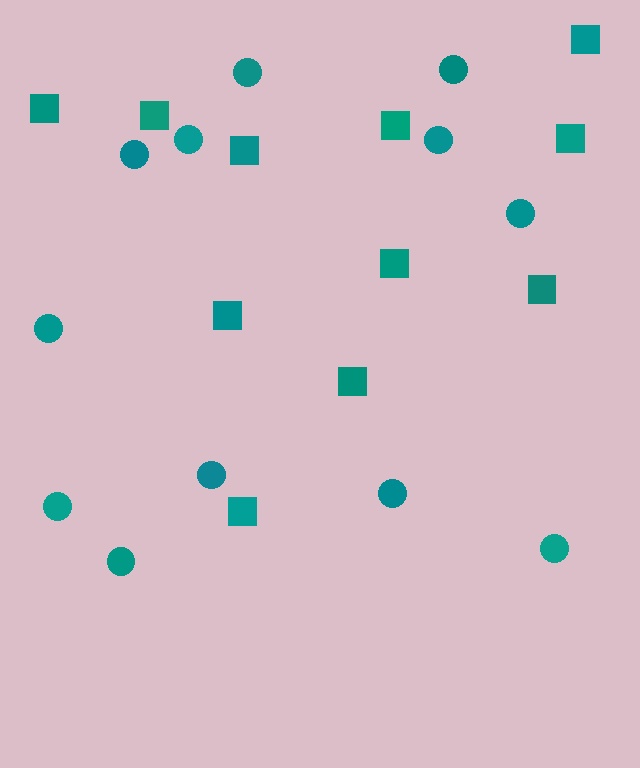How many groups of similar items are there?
There are 2 groups: one group of circles (12) and one group of squares (11).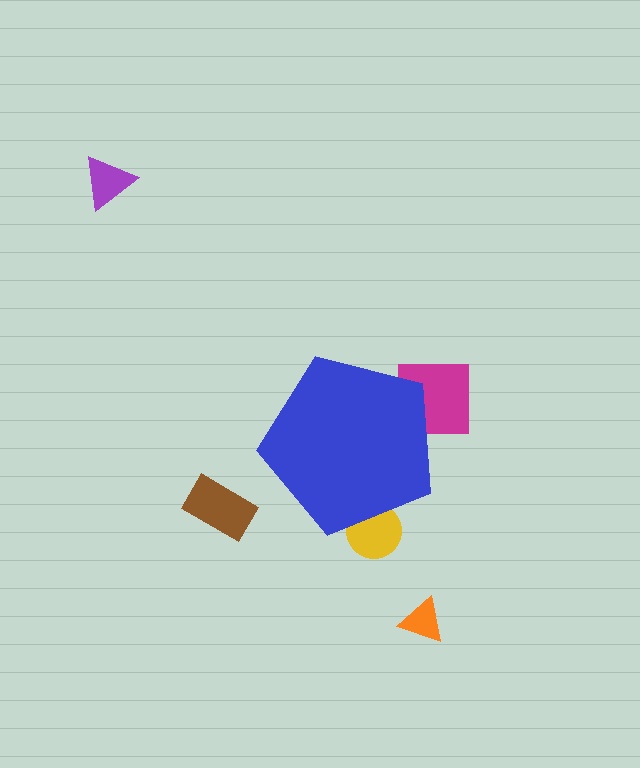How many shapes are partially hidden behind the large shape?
2 shapes are partially hidden.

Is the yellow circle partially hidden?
Yes, the yellow circle is partially hidden behind the blue pentagon.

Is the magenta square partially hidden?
Yes, the magenta square is partially hidden behind the blue pentagon.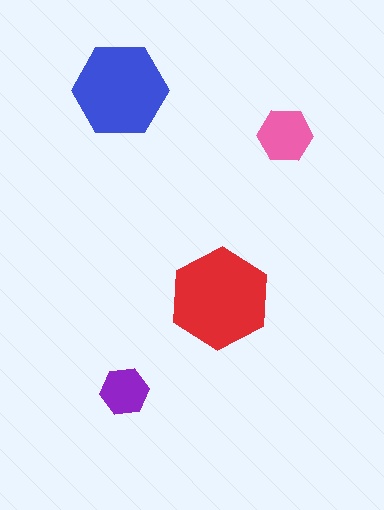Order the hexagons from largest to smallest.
the red one, the blue one, the pink one, the purple one.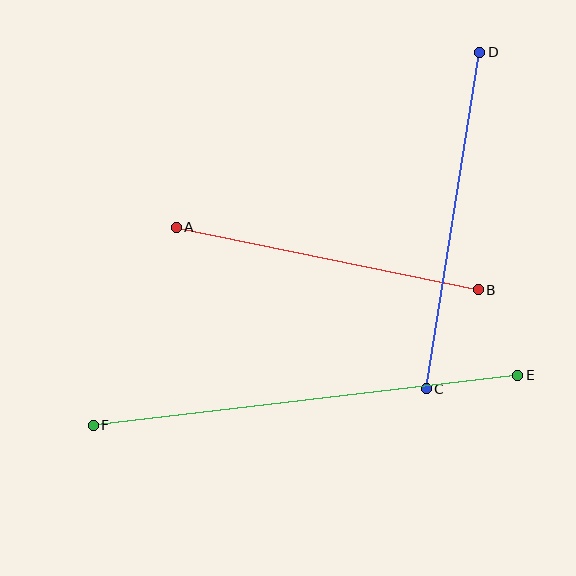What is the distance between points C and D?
The distance is approximately 341 pixels.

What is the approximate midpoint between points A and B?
The midpoint is at approximately (327, 258) pixels.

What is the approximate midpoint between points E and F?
The midpoint is at approximately (305, 400) pixels.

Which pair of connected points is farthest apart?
Points E and F are farthest apart.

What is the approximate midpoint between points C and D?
The midpoint is at approximately (453, 220) pixels.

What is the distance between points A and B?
The distance is approximately 308 pixels.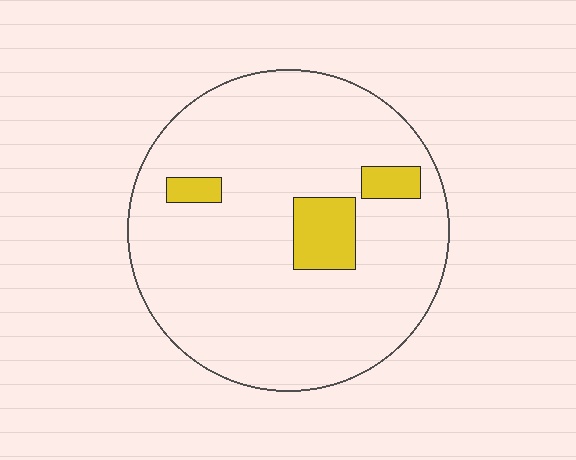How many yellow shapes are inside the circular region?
3.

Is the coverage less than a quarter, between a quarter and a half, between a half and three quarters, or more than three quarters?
Less than a quarter.